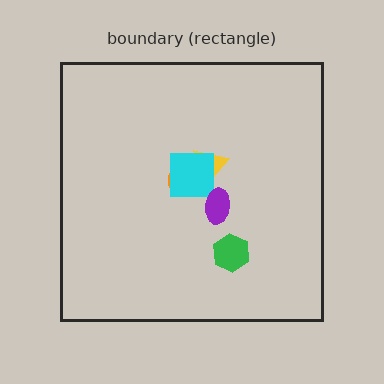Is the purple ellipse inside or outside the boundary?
Inside.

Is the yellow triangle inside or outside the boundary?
Inside.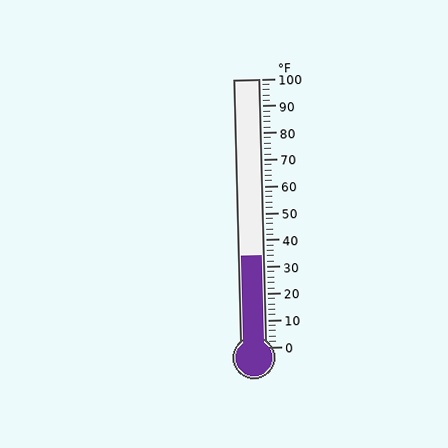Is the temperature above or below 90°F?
The temperature is below 90°F.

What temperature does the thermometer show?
The thermometer shows approximately 34°F.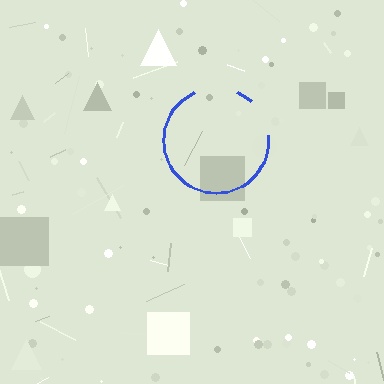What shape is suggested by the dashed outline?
The dashed outline suggests a circle.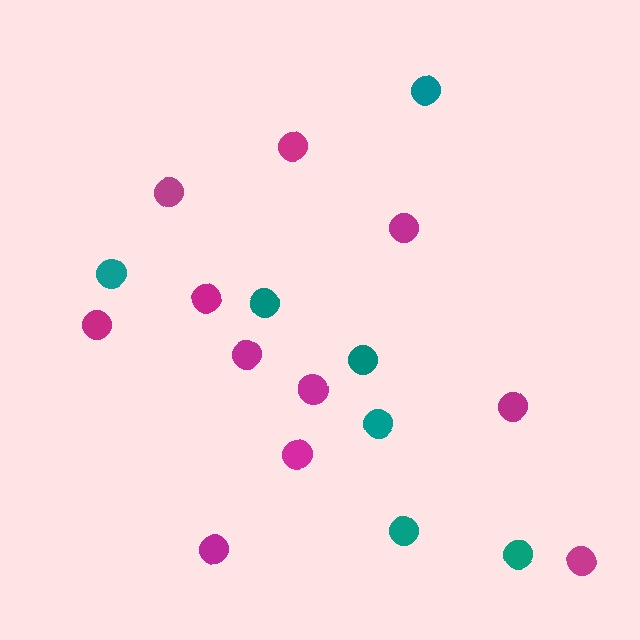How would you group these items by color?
There are 2 groups: one group of teal circles (7) and one group of magenta circles (11).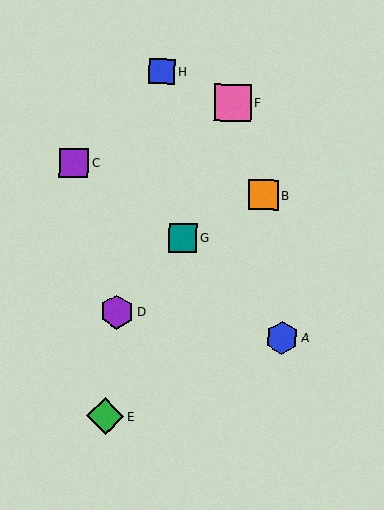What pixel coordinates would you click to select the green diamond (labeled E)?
Click at (105, 416) to select the green diamond E.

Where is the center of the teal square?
The center of the teal square is at (183, 238).